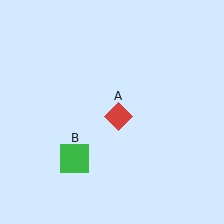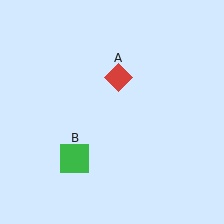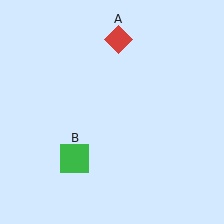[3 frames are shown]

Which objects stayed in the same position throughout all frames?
Green square (object B) remained stationary.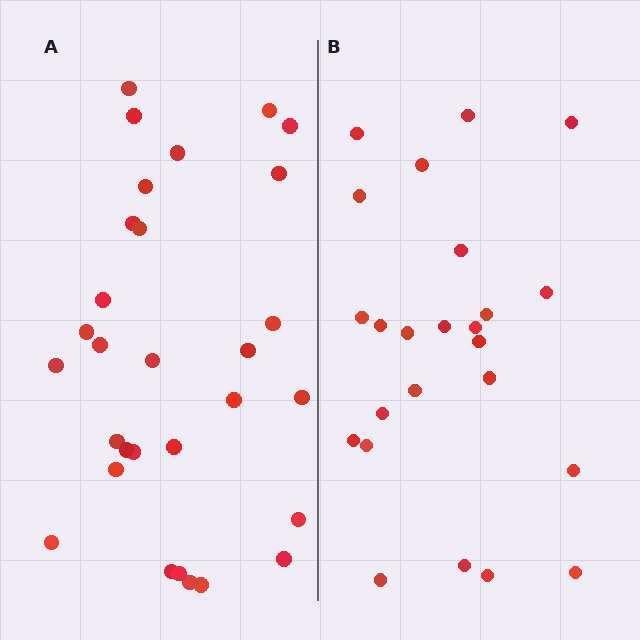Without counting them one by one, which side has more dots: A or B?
Region A (the left region) has more dots.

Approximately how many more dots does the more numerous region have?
Region A has about 6 more dots than region B.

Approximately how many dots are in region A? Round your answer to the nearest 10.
About 30 dots.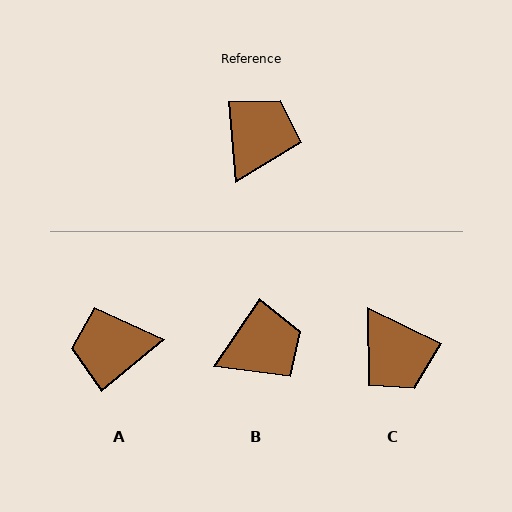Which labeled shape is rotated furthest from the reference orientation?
A, about 125 degrees away.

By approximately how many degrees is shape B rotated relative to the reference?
Approximately 39 degrees clockwise.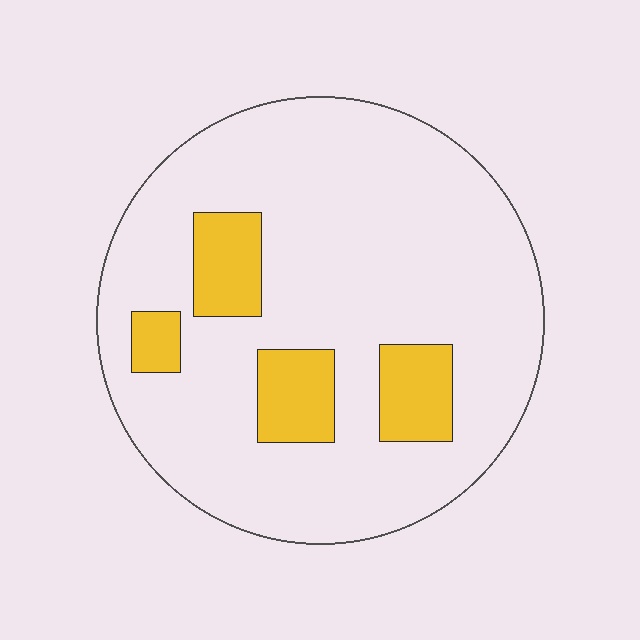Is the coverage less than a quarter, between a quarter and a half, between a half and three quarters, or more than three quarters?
Less than a quarter.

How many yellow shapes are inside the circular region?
4.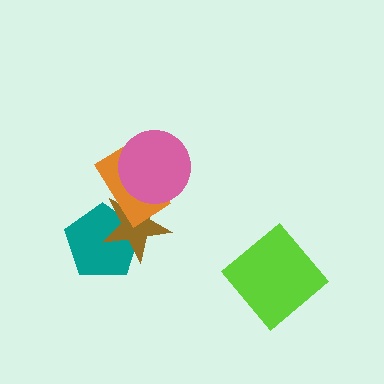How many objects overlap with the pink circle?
2 objects overlap with the pink circle.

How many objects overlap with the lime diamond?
0 objects overlap with the lime diamond.